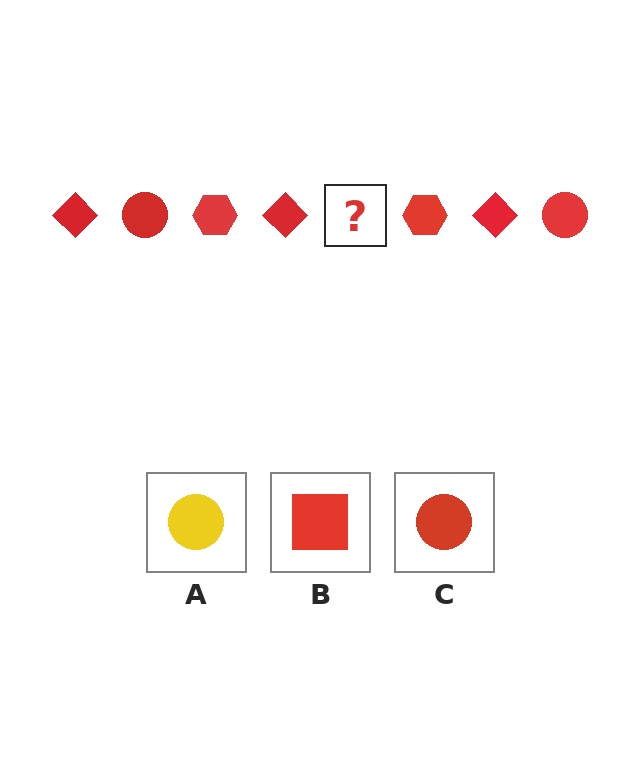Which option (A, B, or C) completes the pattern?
C.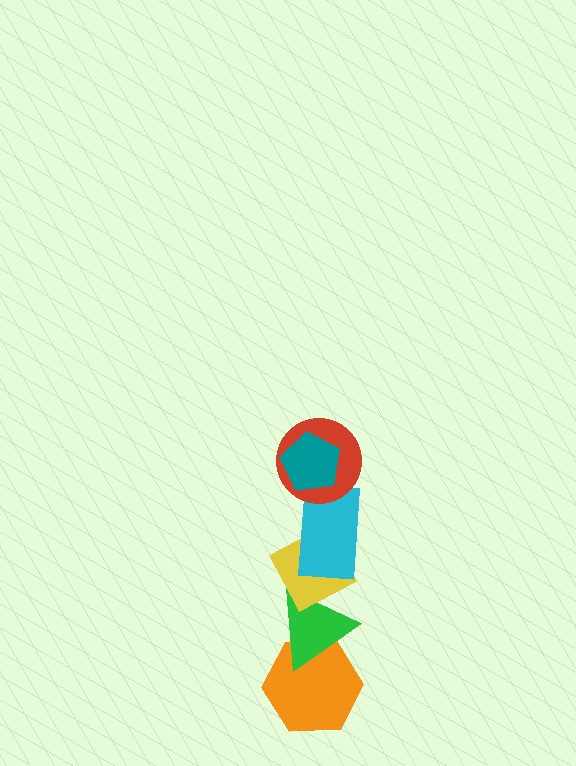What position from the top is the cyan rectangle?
The cyan rectangle is 3rd from the top.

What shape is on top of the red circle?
The teal pentagon is on top of the red circle.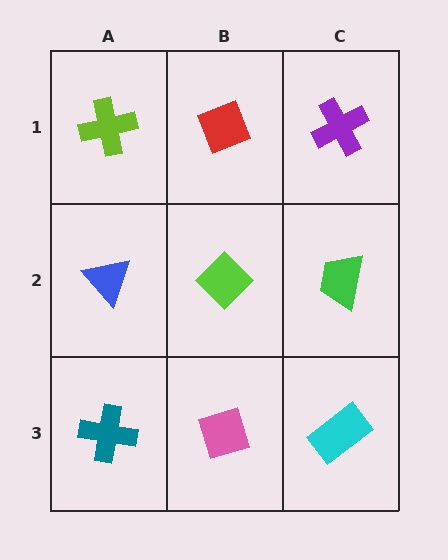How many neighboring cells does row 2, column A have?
3.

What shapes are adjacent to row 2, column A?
A lime cross (row 1, column A), a teal cross (row 3, column A), a lime diamond (row 2, column B).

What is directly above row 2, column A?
A lime cross.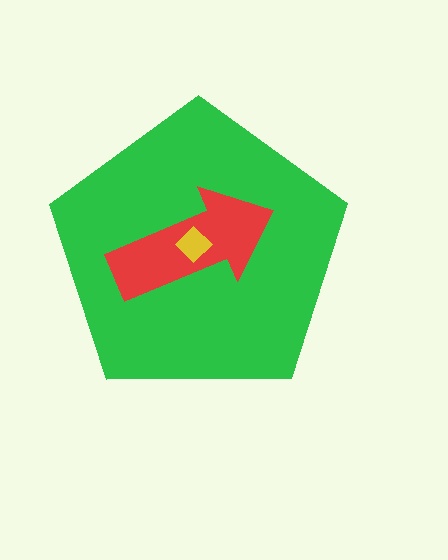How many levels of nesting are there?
3.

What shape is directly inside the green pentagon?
The red arrow.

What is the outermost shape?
The green pentagon.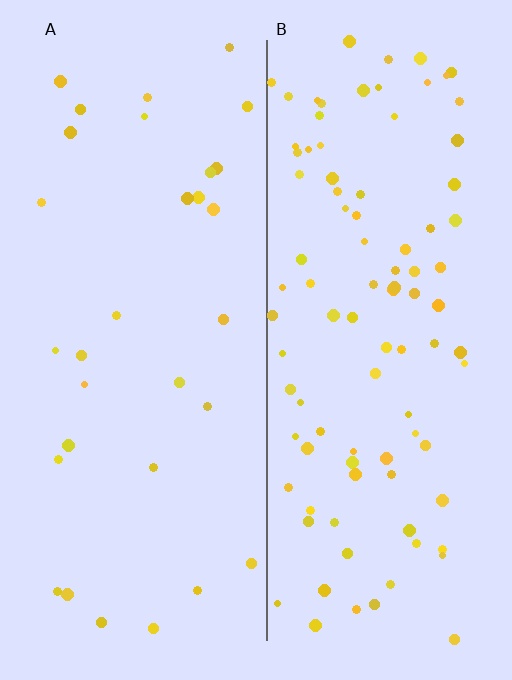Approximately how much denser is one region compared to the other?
Approximately 3.1× — region B over region A.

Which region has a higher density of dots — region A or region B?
B (the right).